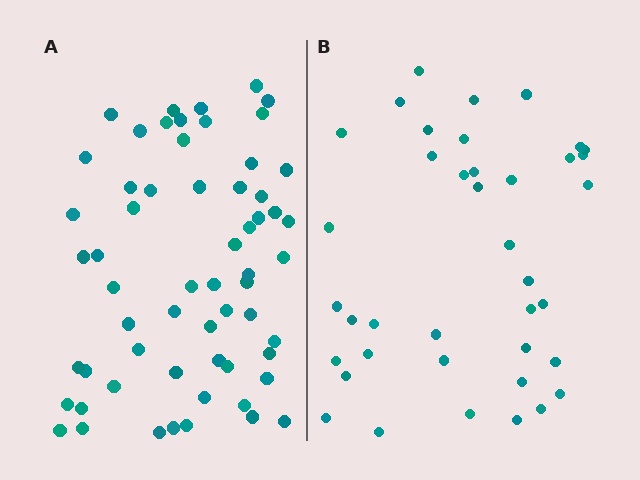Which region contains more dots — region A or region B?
Region A (the left region) has more dots.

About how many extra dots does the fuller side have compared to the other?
Region A has approximately 20 more dots than region B.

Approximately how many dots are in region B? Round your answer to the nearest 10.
About 40 dots. (The exact count is 39, which rounds to 40.)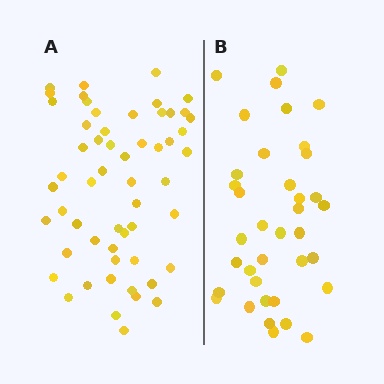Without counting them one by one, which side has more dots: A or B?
Region A (the left region) has more dots.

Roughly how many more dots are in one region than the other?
Region A has approximately 20 more dots than region B.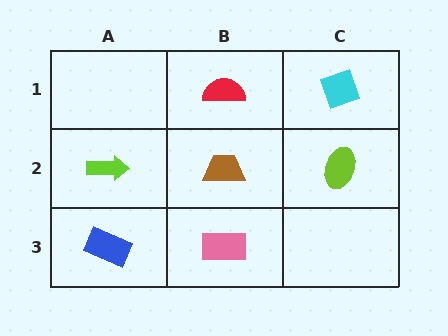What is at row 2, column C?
A lime ellipse.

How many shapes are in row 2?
3 shapes.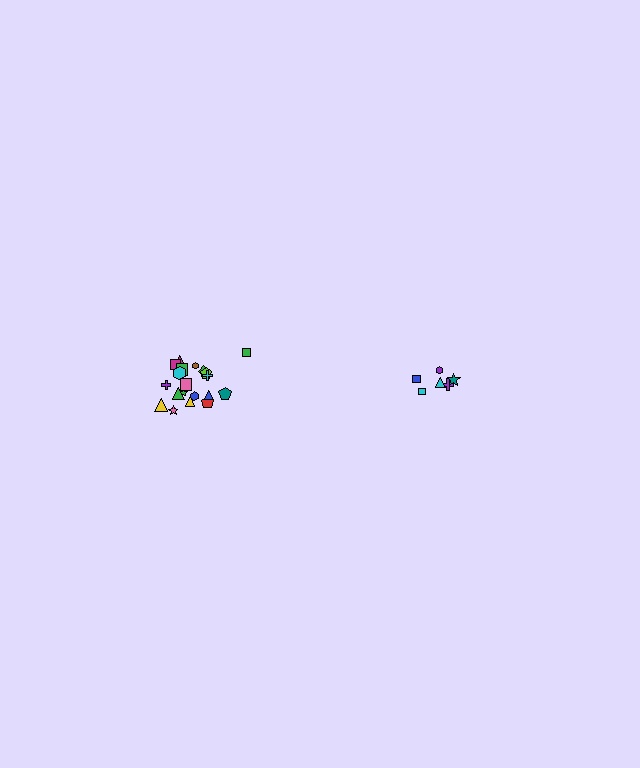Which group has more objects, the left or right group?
The left group.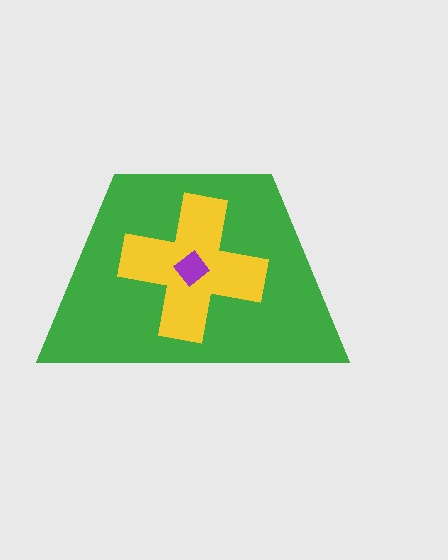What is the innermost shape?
The purple diamond.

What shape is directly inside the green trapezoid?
The yellow cross.